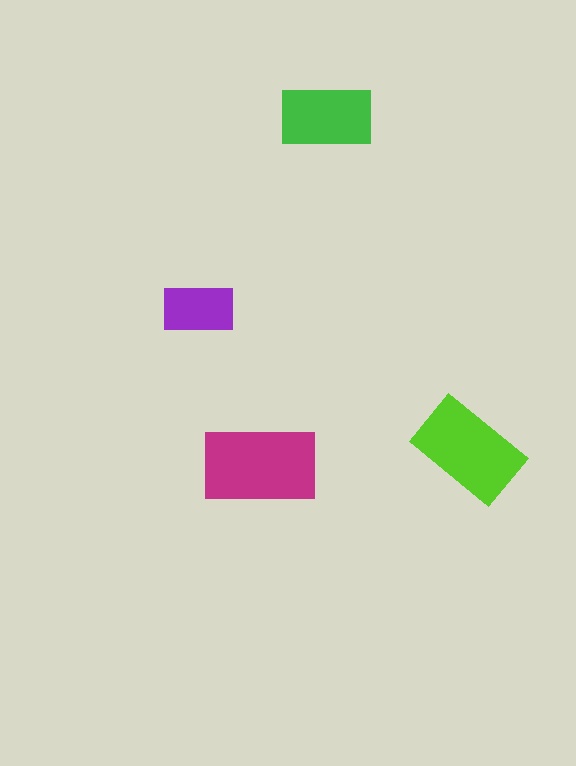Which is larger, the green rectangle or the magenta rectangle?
The magenta one.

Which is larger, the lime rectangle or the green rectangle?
The lime one.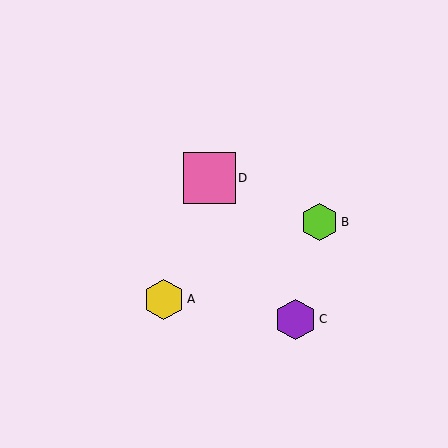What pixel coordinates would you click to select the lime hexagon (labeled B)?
Click at (319, 222) to select the lime hexagon B.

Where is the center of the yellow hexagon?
The center of the yellow hexagon is at (164, 299).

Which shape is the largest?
The pink square (labeled D) is the largest.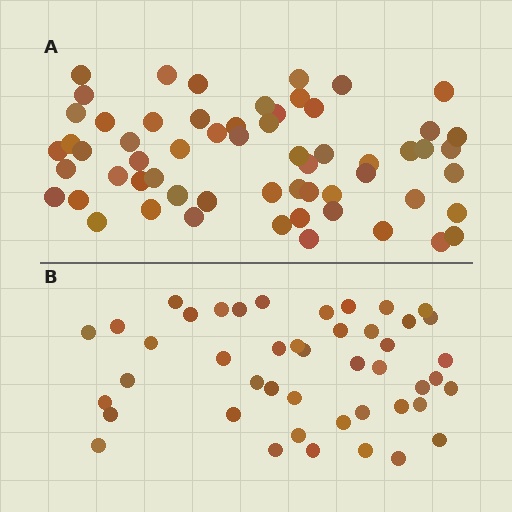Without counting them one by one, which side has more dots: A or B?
Region A (the top region) has more dots.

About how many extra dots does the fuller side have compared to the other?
Region A has approximately 15 more dots than region B.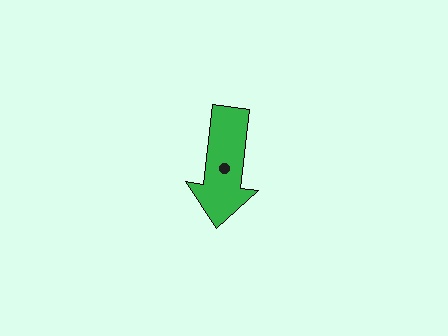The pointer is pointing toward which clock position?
Roughly 6 o'clock.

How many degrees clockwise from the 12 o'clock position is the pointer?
Approximately 187 degrees.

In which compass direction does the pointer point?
South.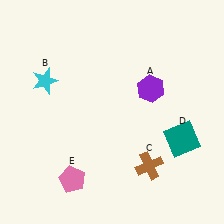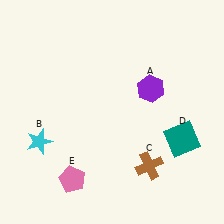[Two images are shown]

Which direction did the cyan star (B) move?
The cyan star (B) moved down.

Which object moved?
The cyan star (B) moved down.